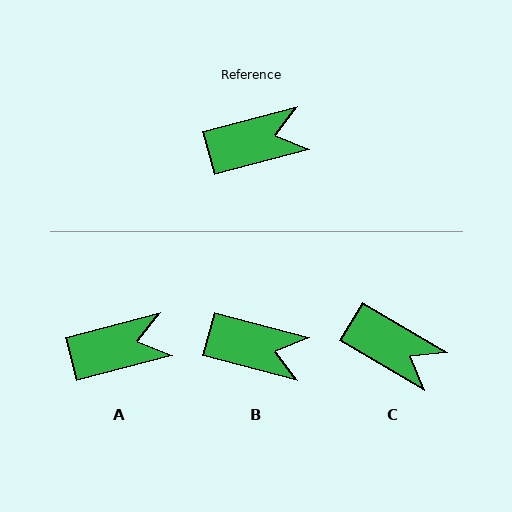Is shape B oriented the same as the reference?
No, it is off by about 30 degrees.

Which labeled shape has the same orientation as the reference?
A.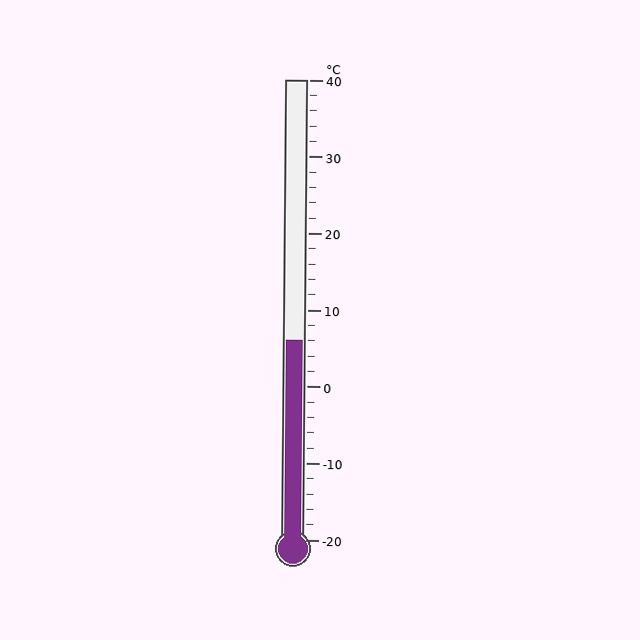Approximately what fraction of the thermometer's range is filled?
The thermometer is filled to approximately 45% of its range.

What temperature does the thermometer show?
The thermometer shows approximately 6°C.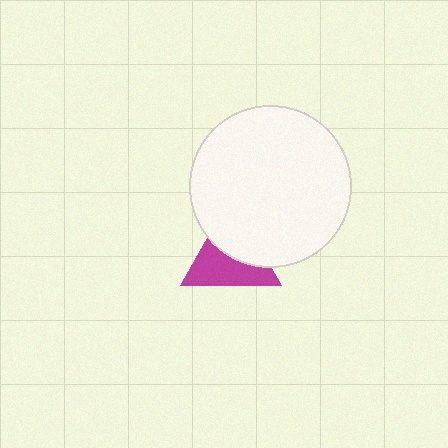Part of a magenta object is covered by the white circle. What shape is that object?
It is a triangle.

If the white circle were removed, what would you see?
You would see the complete magenta triangle.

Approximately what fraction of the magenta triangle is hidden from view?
Roughly 46% of the magenta triangle is hidden behind the white circle.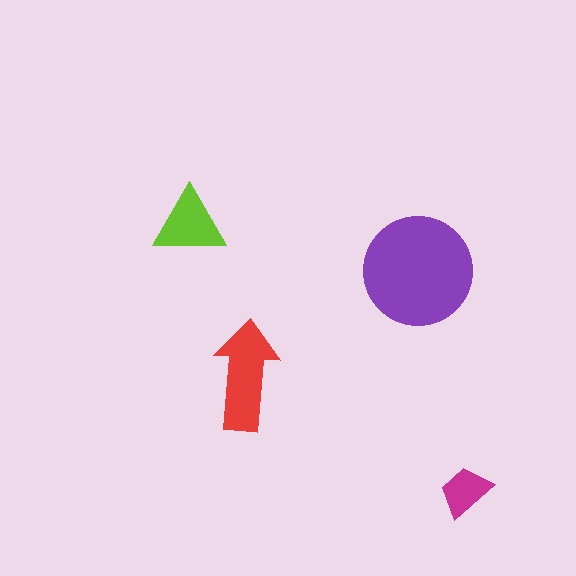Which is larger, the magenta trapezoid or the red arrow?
The red arrow.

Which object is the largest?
The purple circle.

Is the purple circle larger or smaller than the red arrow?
Larger.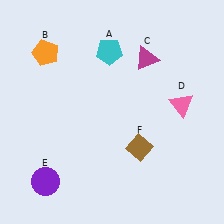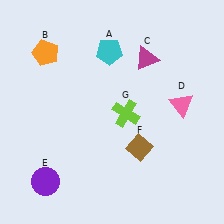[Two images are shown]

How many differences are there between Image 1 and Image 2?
There is 1 difference between the two images.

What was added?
A lime cross (G) was added in Image 2.